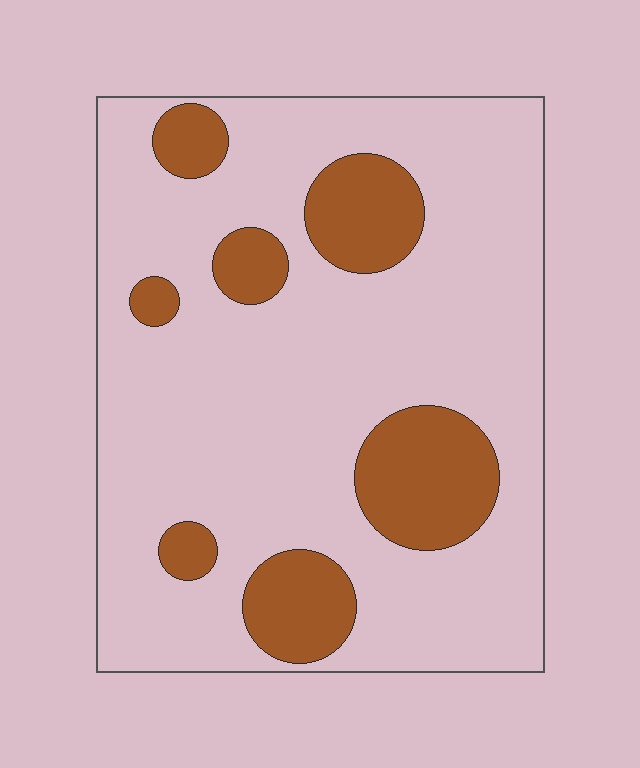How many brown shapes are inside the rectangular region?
7.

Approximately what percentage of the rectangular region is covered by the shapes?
Approximately 20%.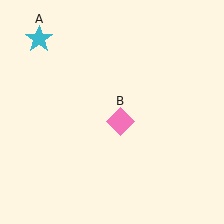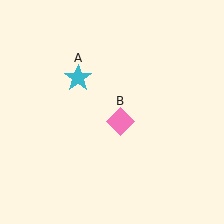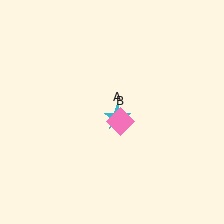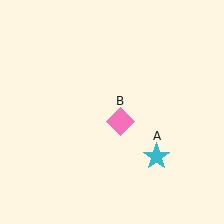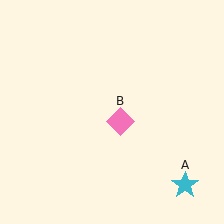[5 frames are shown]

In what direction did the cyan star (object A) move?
The cyan star (object A) moved down and to the right.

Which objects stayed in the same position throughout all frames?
Pink diamond (object B) remained stationary.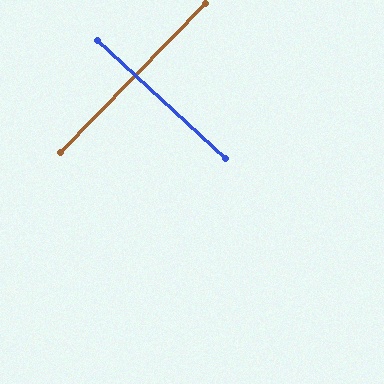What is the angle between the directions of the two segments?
Approximately 89 degrees.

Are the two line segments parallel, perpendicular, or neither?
Perpendicular — they meet at approximately 89°.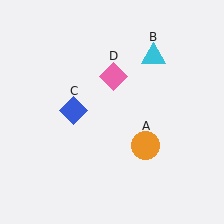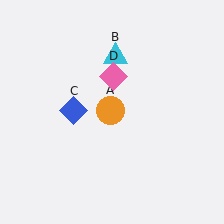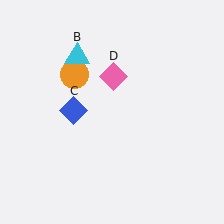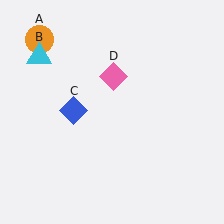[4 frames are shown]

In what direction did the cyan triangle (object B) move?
The cyan triangle (object B) moved left.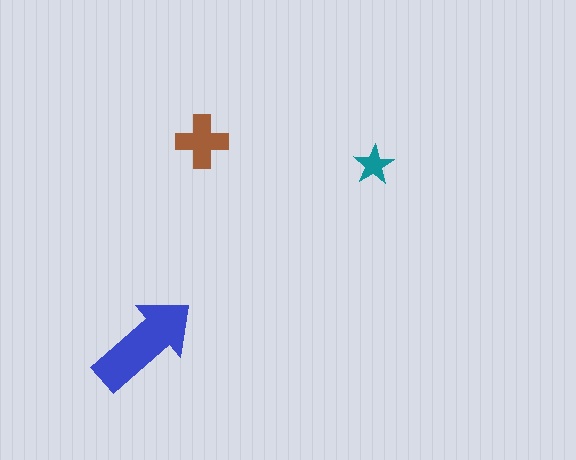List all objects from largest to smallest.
The blue arrow, the brown cross, the teal star.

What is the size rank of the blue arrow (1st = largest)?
1st.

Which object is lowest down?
The blue arrow is bottommost.